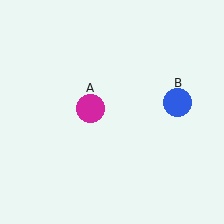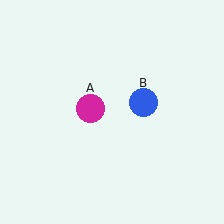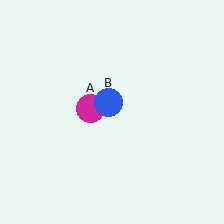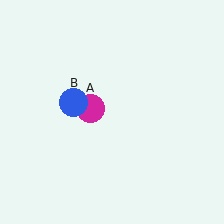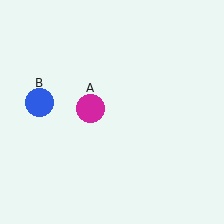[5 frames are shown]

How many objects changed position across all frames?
1 object changed position: blue circle (object B).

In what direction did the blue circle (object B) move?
The blue circle (object B) moved left.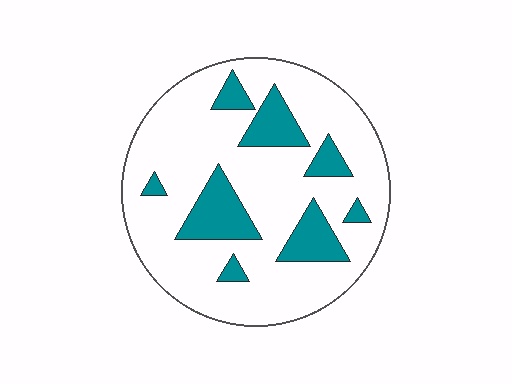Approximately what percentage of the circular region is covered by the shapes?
Approximately 20%.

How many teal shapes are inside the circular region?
8.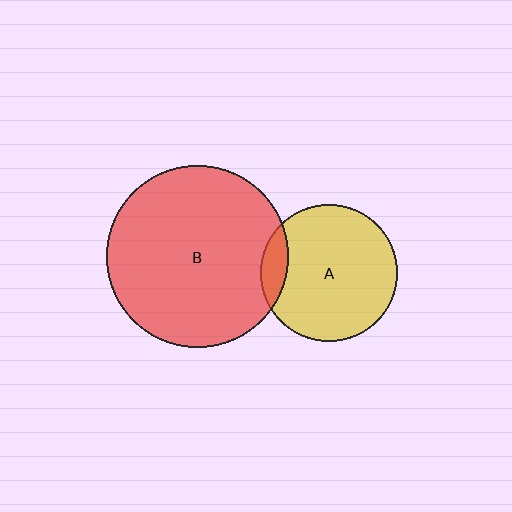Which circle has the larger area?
Circle B (red).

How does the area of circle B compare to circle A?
Approximately 1.8 times.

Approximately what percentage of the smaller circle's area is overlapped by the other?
Approximately 10%.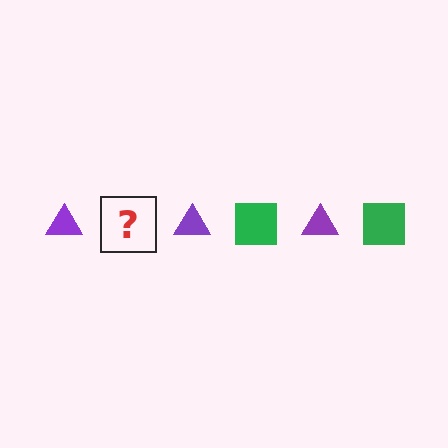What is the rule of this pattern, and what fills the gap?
The rule is that the pattern alternates between purple triangle and green square. The gap should be filled with a green square.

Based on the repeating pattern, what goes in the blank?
The blank should be a green square.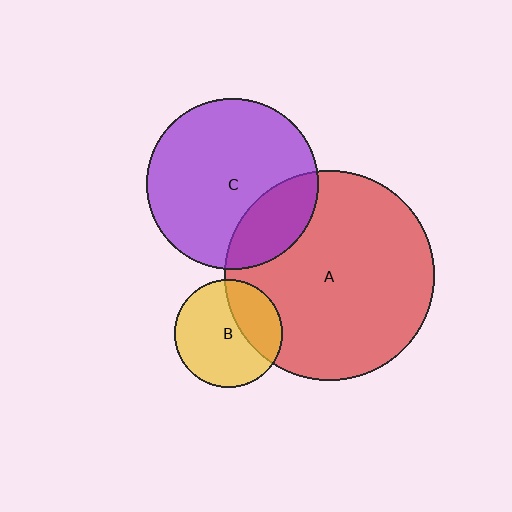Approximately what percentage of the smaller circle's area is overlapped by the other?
Approximately 30%.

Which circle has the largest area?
Circle A (red).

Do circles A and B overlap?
Yes.